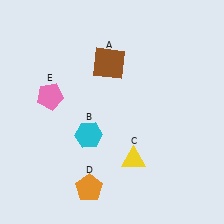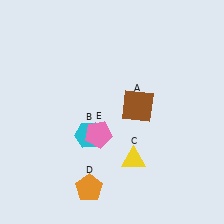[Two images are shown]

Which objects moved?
The objects that moved are: the brown square (A), the pink pentagon (E).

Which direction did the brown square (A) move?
The brown square (A) moved down.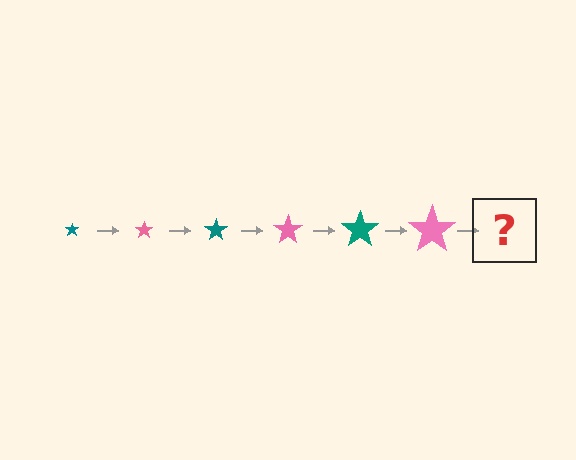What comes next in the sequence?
The next element should be a teal star, larger than the previous one.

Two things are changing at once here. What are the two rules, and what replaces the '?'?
The two rules are that the star grows larger each step and the color cycles through teal and pink. The '?' should be a teal star, larger than the previous one.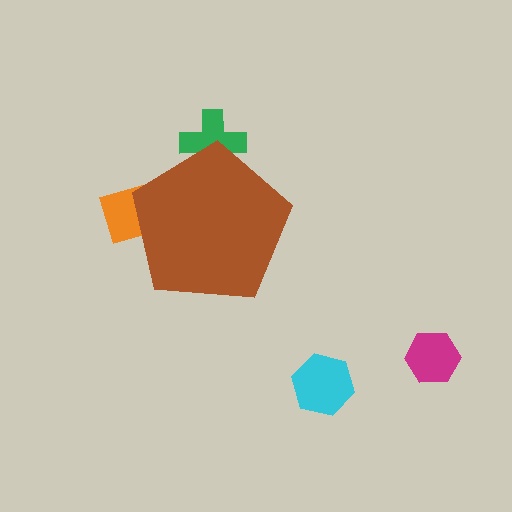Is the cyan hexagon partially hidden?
No, the cyan hexagon is fully visible.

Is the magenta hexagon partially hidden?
No, the magenta hexagon is fully visible.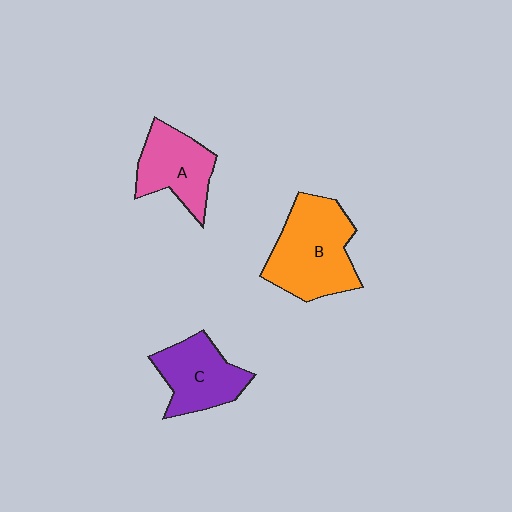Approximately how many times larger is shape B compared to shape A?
Approximately 1.4 times.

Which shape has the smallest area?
Shape A (pink).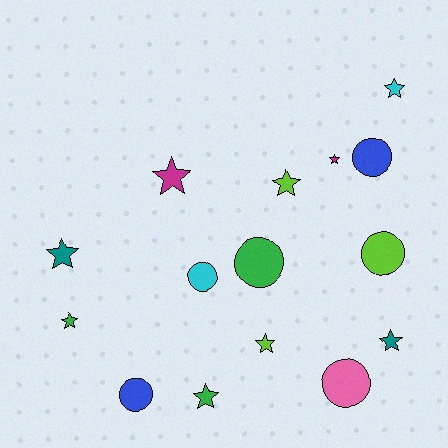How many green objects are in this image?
There are 3 green objects.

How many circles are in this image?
There are 6 circles.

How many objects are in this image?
There are 15 objects.